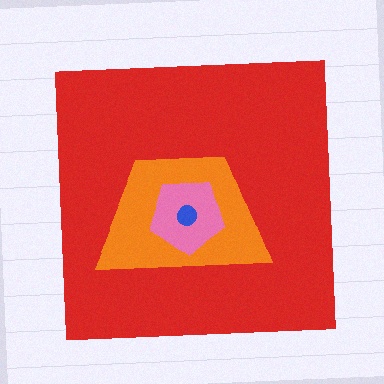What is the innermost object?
The blue circle.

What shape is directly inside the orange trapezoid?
The pink pentagon.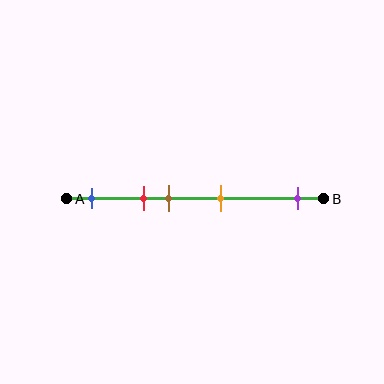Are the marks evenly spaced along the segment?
No, the marks are not evenly spaced.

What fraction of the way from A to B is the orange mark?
The orange mark is approximately 60% (0.6) of the way from A to B.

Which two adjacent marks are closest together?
The red and brown marks are the closest adjacent pair.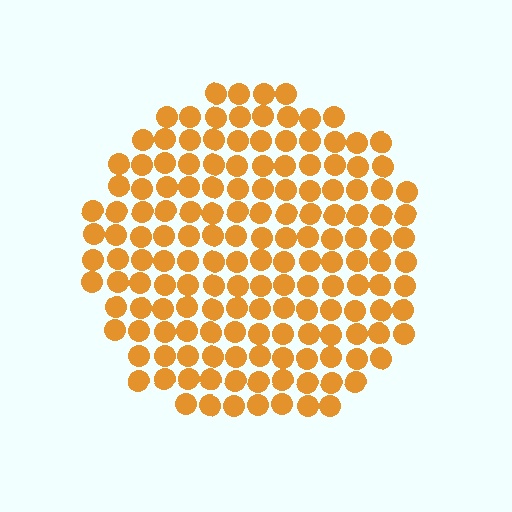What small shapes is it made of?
It is made of small circles.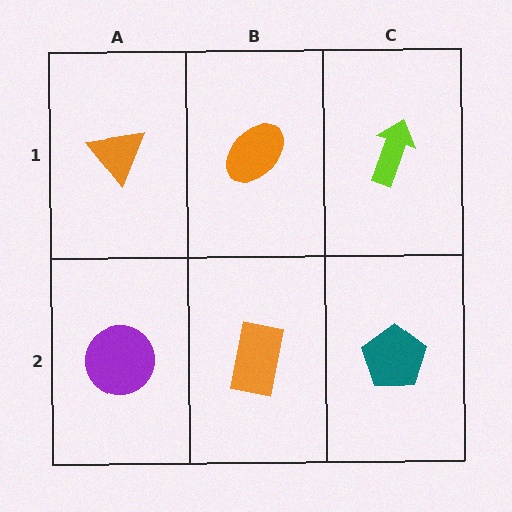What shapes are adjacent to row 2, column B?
An orange ellipse (row 1, column B), a purple circle (row 2, column A), a teal pentagon (row 2, column C).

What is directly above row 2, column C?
A lime arrow.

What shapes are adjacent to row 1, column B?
An orange rectangle (row 2, column B), an orange triangle (row 1, column A), a lime arrow (row 1, column C).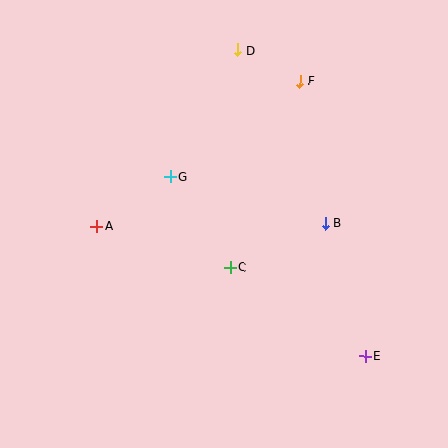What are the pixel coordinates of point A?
Point A is at (97, 226).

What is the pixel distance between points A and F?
The distance between A and F is 249 pixels.